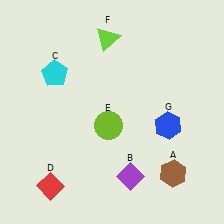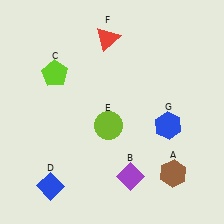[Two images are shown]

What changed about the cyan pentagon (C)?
In Image 1, C is cyan. In Image 2, it changed to lime.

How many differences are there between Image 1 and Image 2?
There are 3 differences between the two images.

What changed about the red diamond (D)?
In Image 1, D is red. In Image 2, it changed to blue.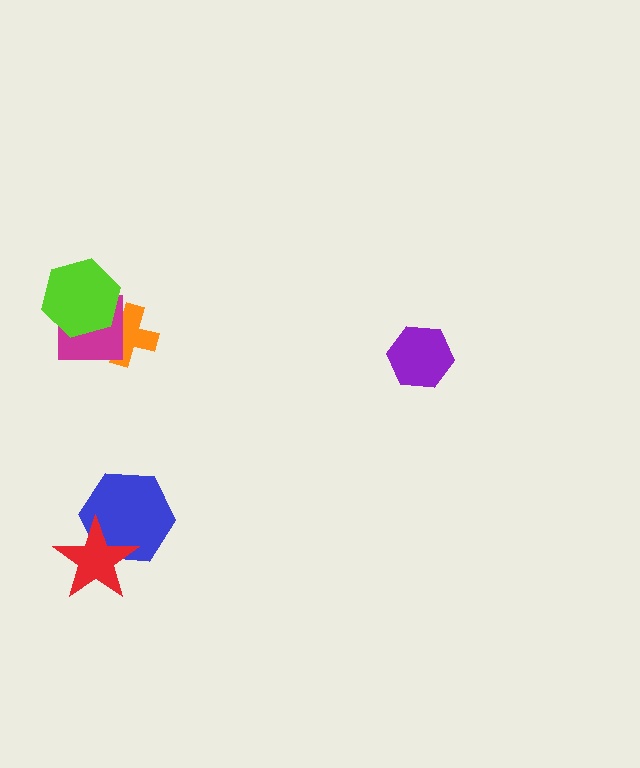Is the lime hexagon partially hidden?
No, no other shape covers it.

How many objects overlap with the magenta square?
2 objects overlap with the magenta square.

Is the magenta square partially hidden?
Yes, it is partially covered by another shape.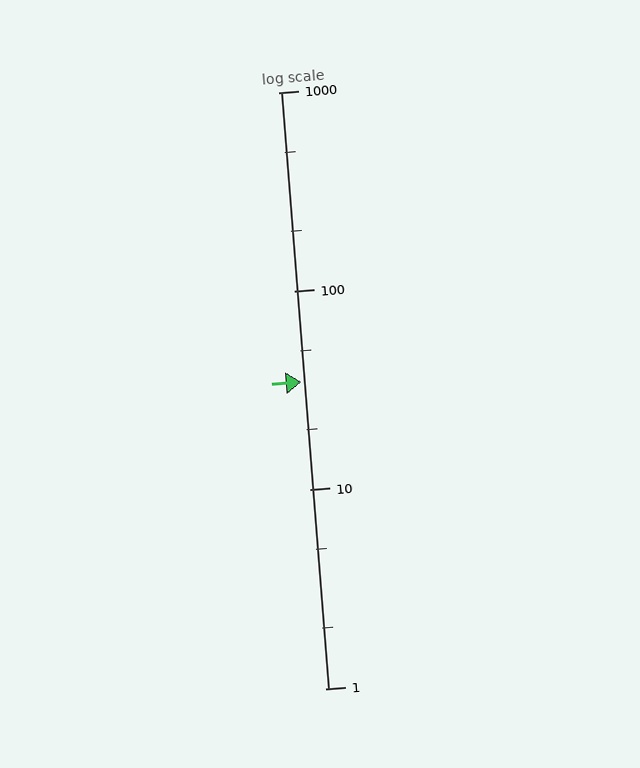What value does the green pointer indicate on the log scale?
The pointer indicates approximately 35.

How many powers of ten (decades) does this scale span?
The scale spans 3 decades, from 1 to 1000.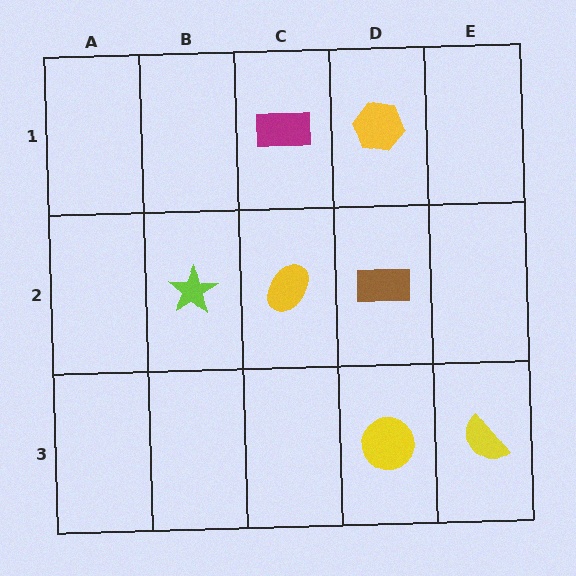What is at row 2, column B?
A lime star.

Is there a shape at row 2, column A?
No, that cell is empty.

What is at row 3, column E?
A yellow semicircle.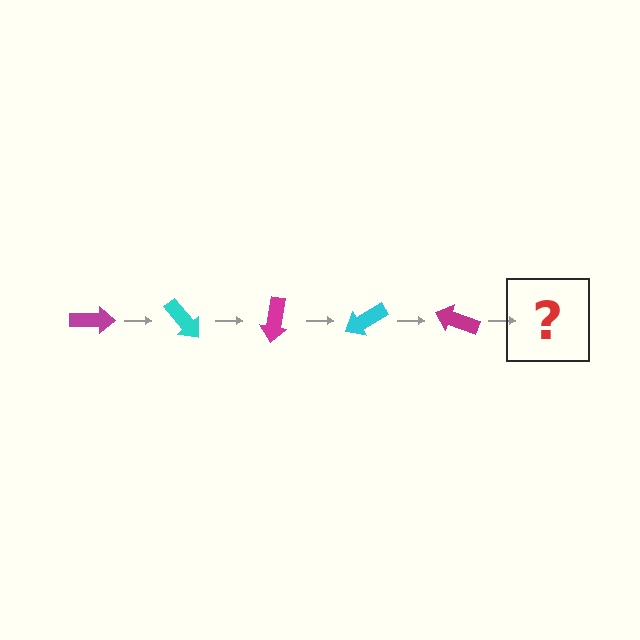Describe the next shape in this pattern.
It should be a cyan arrow, rotated 250 degrees from the start.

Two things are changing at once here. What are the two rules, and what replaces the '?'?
The two rules are that it rotates 50 degrees each step and the color cycles through magenta and cyan. The '?' should be a cyan arrow, rotated 250 degrees from the start.